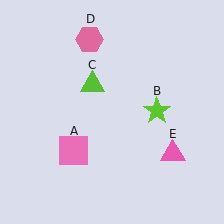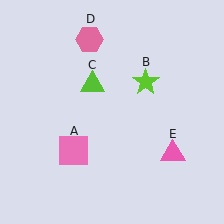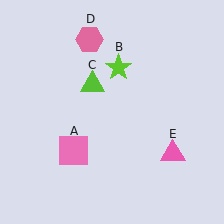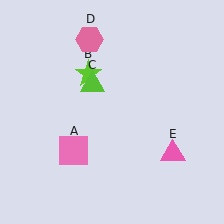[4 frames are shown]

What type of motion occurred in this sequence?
The lime star (object B) rotated counterclockwise around the center of the scene.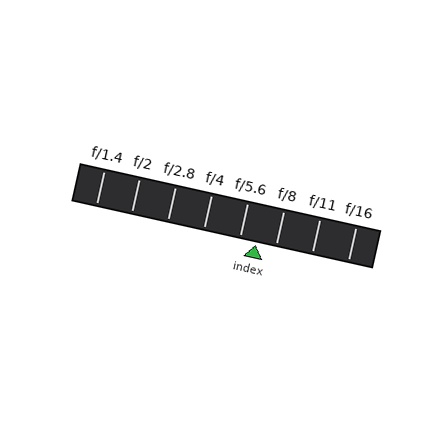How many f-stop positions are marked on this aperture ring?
There are 8 f-stop positions marked.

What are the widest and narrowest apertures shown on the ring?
The widest aperture shown is f/1.4 and the narrowest is f/16.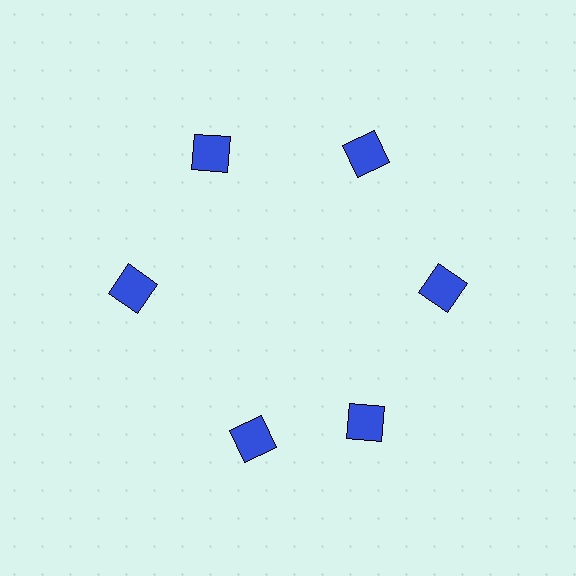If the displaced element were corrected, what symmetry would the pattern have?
It would have 6-fold rotational symmetry — the pattern would map onto itself every 60 degrees.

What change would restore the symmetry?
The symmetry would be restored by rotating it back into even spacing with its neighbors so that all 6 squares sit at equal angles and equal distance from the center.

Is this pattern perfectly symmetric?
No. The 6 blue squares are arranged in a ring, but one element near the 7 o'clock position is rotated out of alignment along the ring, breaking the 6-fold rotational symmetry.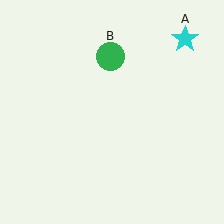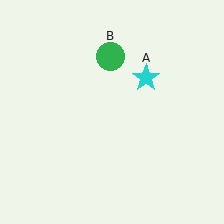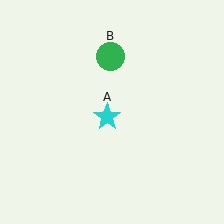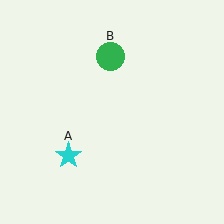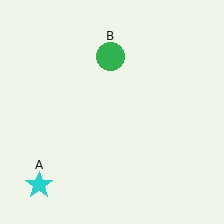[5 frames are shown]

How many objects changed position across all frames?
1 object changed position: cyan star (object A).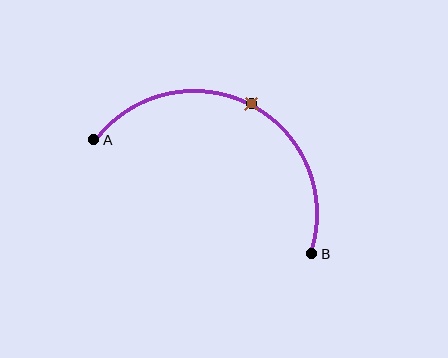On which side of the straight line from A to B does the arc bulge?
The arc bulges above the straight line connecting A and B.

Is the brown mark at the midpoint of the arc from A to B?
Yes. The brown mark lies on the arc at equal arc-length from both A and B — it is the arc midpoint.